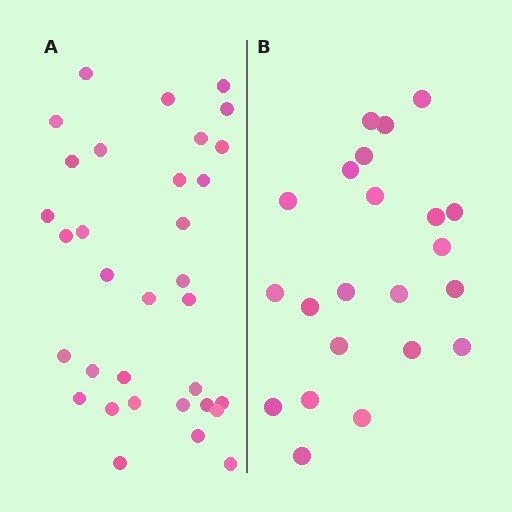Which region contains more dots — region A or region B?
Region A (the left region) has more dots.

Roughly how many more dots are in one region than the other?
Region A has roughly 12 or so more dots than region B.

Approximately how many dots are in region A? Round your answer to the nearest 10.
About 30 dots. (The exact count is 33, which rounds to 30.)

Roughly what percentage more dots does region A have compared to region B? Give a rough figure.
About 50% more.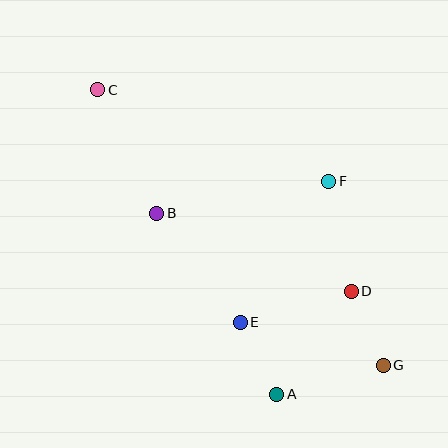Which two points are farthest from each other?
Points C and G are farthest from each other.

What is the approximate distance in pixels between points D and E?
The distance between D and E is approximately 115 pixels.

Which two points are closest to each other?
Points D and G are closest to each other.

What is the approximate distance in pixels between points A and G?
The distance between A and G is approximately 110 pixels.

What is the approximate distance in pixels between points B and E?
The distance between B and E is approximately 138 pixels.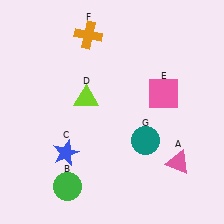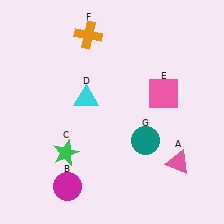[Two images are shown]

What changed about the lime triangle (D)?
In Image 1, D is lime. In Image 2, it changed to cyan.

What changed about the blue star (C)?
In Image 1, C is blue. In Image 2, it changed to green.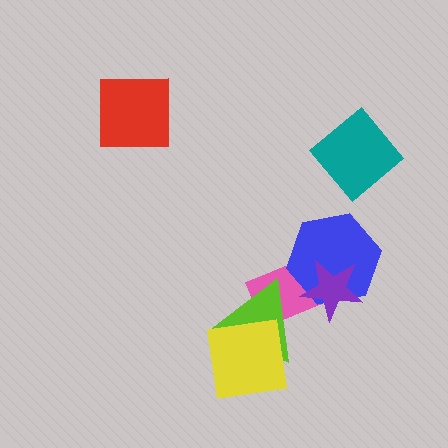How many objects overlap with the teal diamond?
0 objects overlap with the teal diamond.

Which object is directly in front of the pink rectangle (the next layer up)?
The lime triangle is directly in front of the pink rectangle.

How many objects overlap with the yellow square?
1 object overlaps with the yellow square.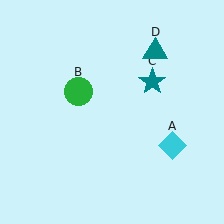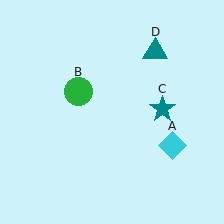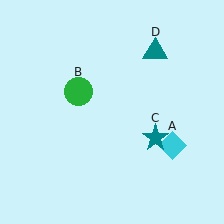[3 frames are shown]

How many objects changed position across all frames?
1 object changed position: teal star (object C).